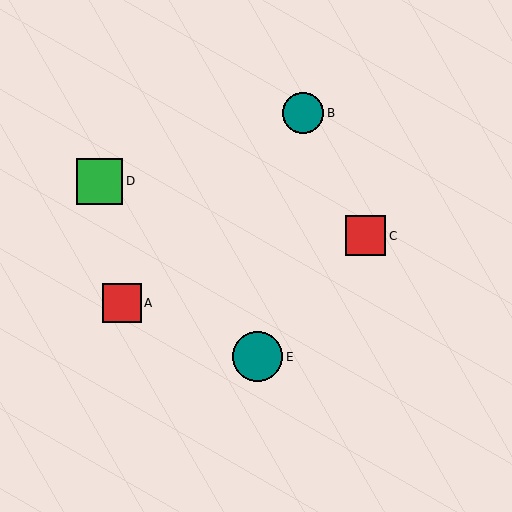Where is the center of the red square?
The center of the red square is at (366, 236).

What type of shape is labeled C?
Shape C is a red square.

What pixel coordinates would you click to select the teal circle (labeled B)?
Click at (303, 113) to select the teal circle B.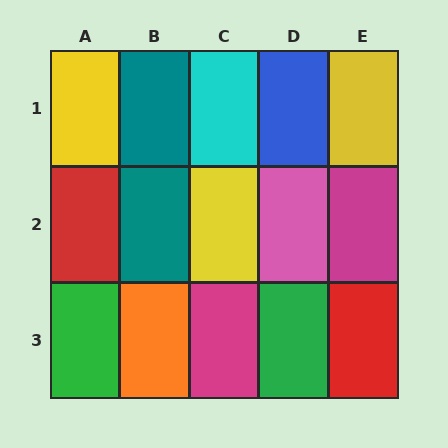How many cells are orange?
1 cell is orange.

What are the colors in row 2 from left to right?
Red, teal, yellow, pink, magenta.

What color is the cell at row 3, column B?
Orange.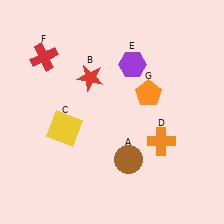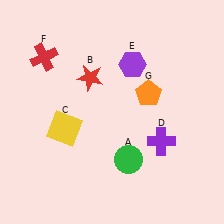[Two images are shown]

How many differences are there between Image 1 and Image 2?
There are 2 differences between the two images.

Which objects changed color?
A changed from brown to green. D changed from orange to purple.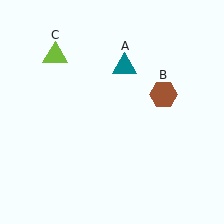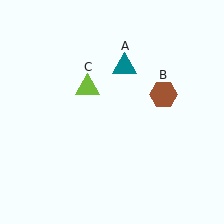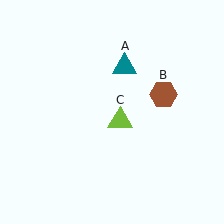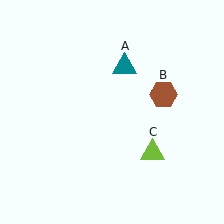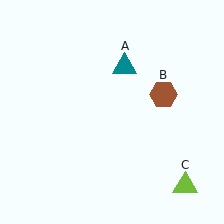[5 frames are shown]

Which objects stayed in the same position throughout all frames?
Teal triangle (object A) and brown hexagon (object B) remained stationary.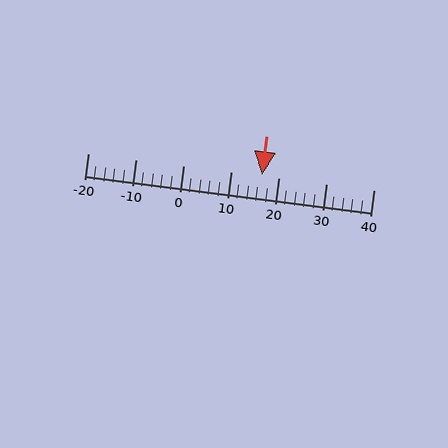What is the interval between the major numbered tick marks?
The major tick marks are spaced 10 units apart.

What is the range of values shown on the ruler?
The ruler shows values from -20 to 40.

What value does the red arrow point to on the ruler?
The red arrow points to approximately 16.